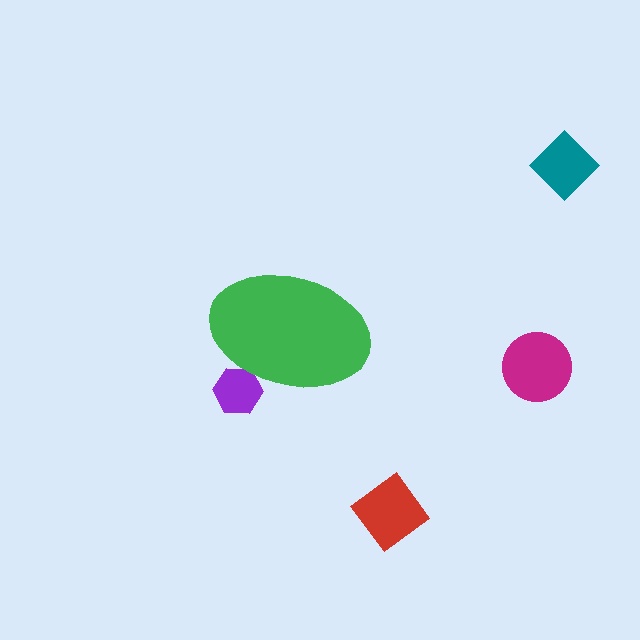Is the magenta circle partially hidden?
No, the magenta circle is fully visible.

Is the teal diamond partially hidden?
No, the teal diamond is fully visible.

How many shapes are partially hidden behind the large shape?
1 shape is partially hidden.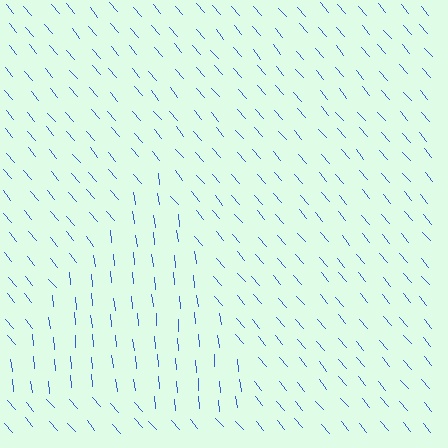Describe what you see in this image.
The image is filled with small blue line segments. A triangle region in the image has lines oriented differently from the surrounding lines, creating a visible texture boundary.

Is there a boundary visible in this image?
Yes, there is a texture boundary formed by a change in line orientation.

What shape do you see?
I see a triangle.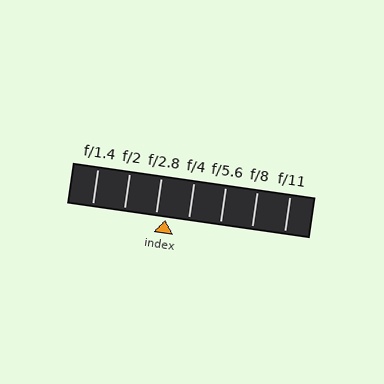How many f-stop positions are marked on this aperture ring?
There are 7 f-stop positions marked.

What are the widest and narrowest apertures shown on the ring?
The widest aperture shown is f/1.4 and the narrowest is f/11.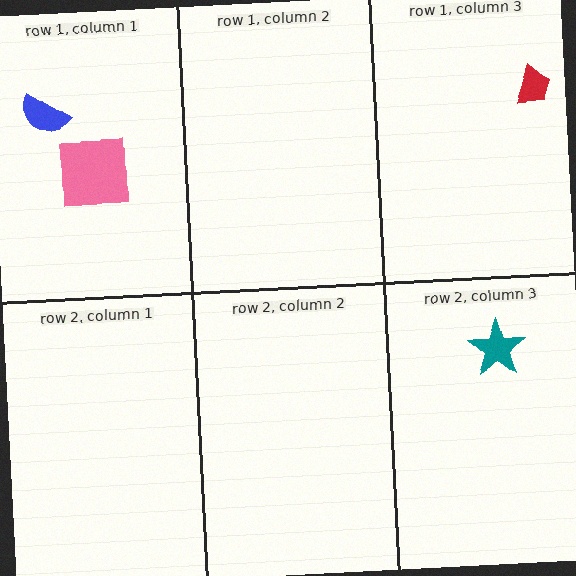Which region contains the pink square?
The row 1, column 1 region.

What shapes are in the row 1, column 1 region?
The blue semicircle, the pink square.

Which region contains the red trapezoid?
The row 1, column 3 region.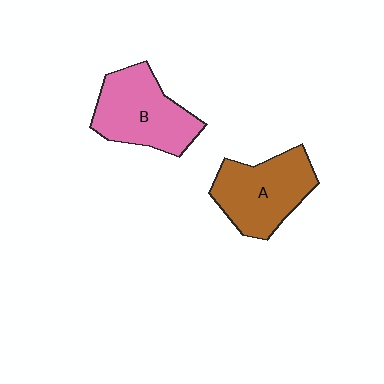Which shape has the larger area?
Shape B (pink).